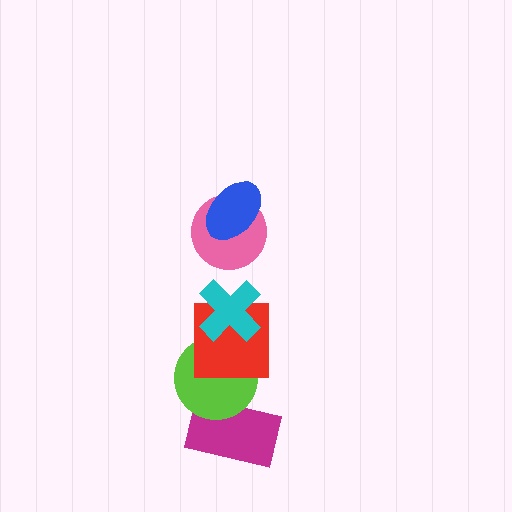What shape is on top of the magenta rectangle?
The lime circle is on top of the magenta rectangle.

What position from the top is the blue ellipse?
The blue ellipse is 1st from the top.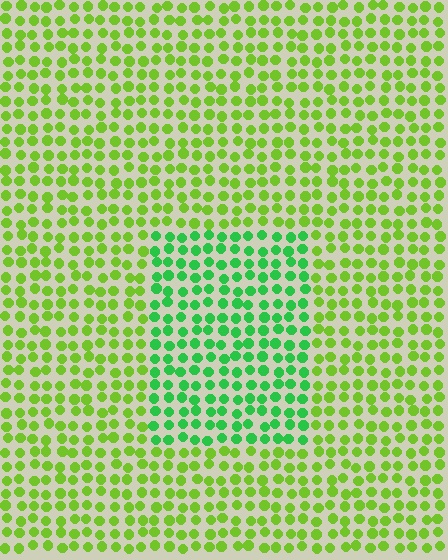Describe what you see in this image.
The image is filled with small lime elements in a uniform arrangement. A rectangle-shaped region is visible where the elements are tinted to a slightly different hue, forming a subtle color boundary.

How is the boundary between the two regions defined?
The boundary is defined purely by a slight shift in hue (about 40 degrees). Spacing, size, and orientation are identical on both sides.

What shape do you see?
I see a rectangle.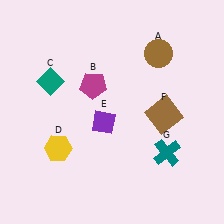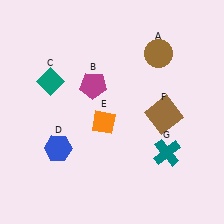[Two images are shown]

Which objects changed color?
D changed from yellow to blue. E changed from purple to orange.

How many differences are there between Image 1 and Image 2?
There are 2 differences between the two images.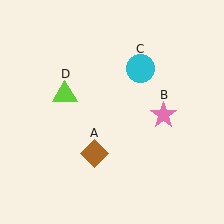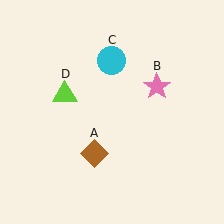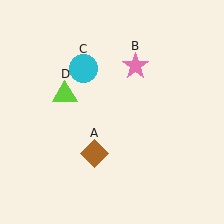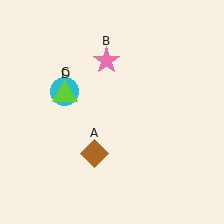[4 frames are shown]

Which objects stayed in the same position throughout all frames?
Brown diamond (object A) and lime triangle (object D) remained stationary.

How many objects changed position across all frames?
2 objects changed position: pink star (object B), cyan circle (object C).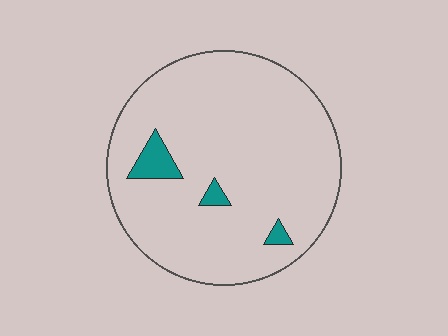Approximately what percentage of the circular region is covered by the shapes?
Approximately 5%.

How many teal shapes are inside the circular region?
3.